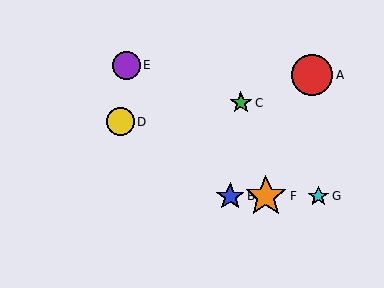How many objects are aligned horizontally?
3 objects (B, F, G) are aligned horizontally.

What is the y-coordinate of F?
Object F is at y≈196.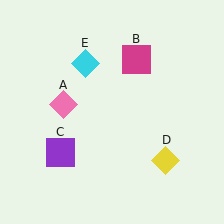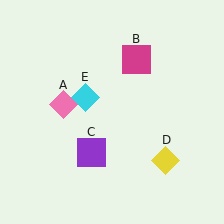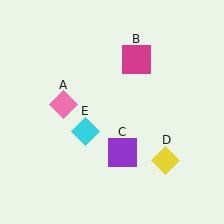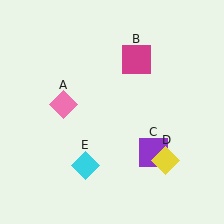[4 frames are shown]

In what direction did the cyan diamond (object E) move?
The cyan diamond (object E) moved down.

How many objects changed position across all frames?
2 objects changed position: purple square (object C), cyan diamond (object E).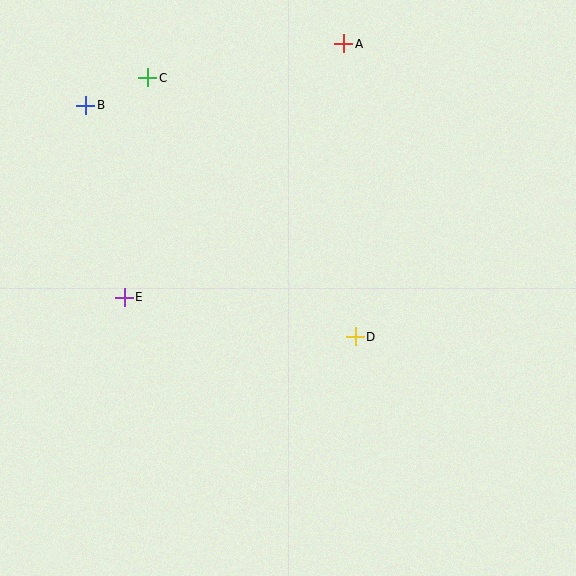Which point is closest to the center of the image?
Point D at (355, 337) is closest to the center.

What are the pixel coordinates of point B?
Point B is at (86, 105).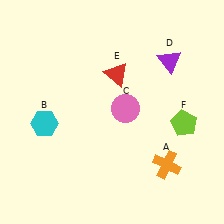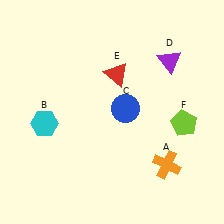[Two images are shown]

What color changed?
The circle (C) changed from pink in Image 1 to blue in Image 2.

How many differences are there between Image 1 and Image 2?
There is 1 difference between the two images.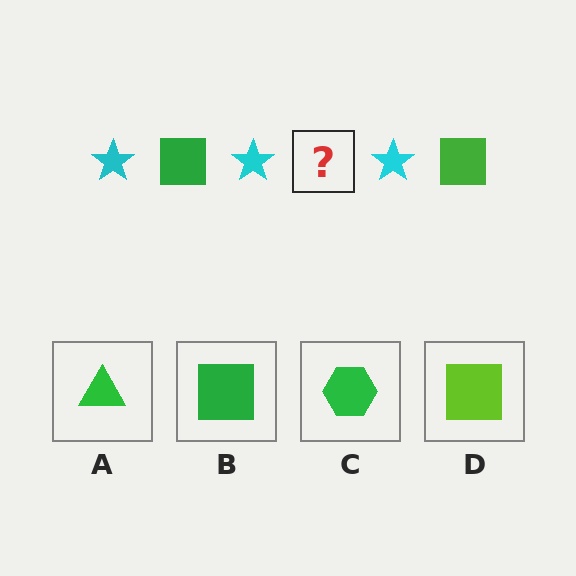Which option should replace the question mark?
Option B.